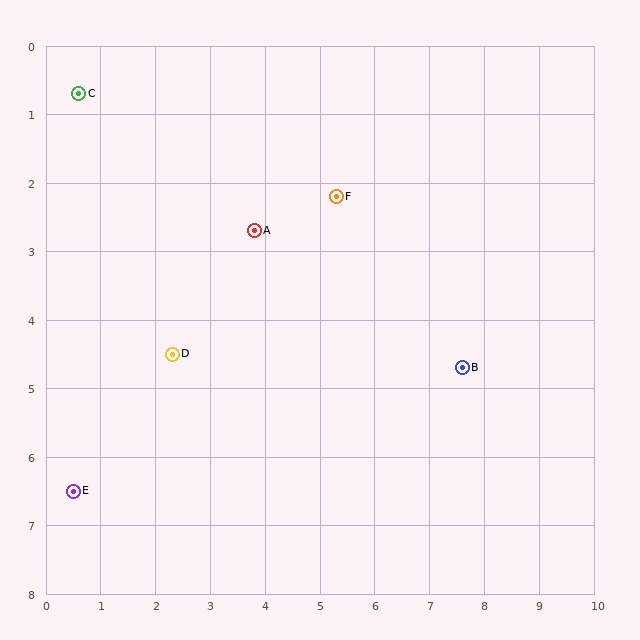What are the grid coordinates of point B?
Point B is at approximately (7.6, 4.7).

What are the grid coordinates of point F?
Point F is at approximately (5.3, 2.2).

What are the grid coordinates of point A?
Point A is at approximately (3.8, 2.7).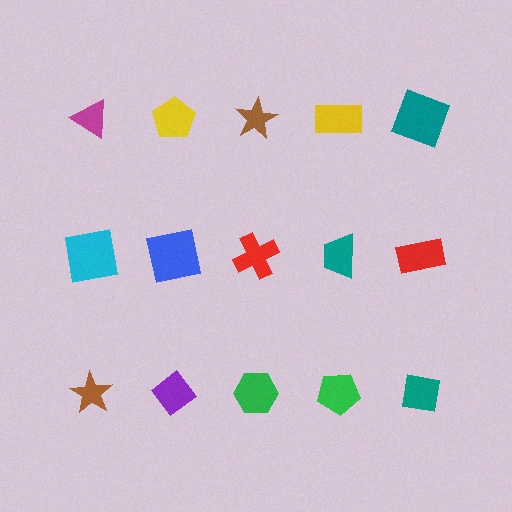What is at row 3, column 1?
A brown star.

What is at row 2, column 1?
A cyan square.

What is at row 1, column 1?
A magenta triangle.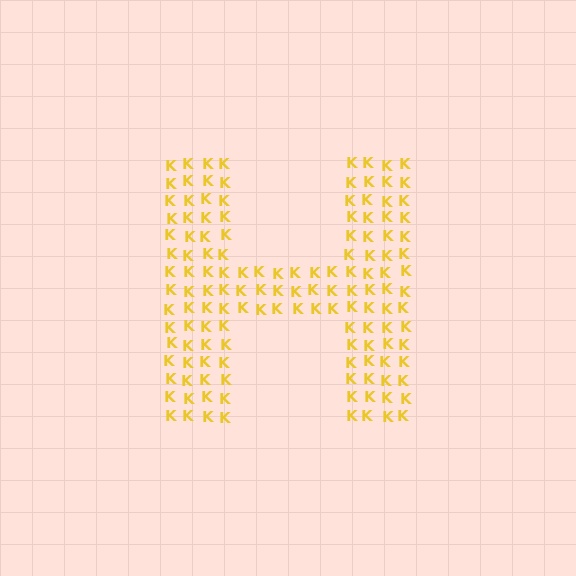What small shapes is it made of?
It is made of small letter K's.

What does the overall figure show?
The overall figure shows the letter H.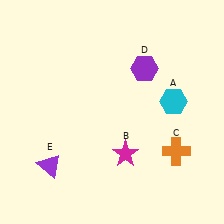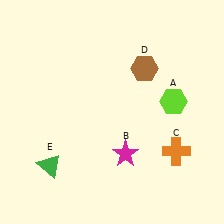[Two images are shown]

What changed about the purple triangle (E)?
In Image 1, E is purple. In Image 2, it changed to green.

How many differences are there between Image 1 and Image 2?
There are 3 differences between the two images.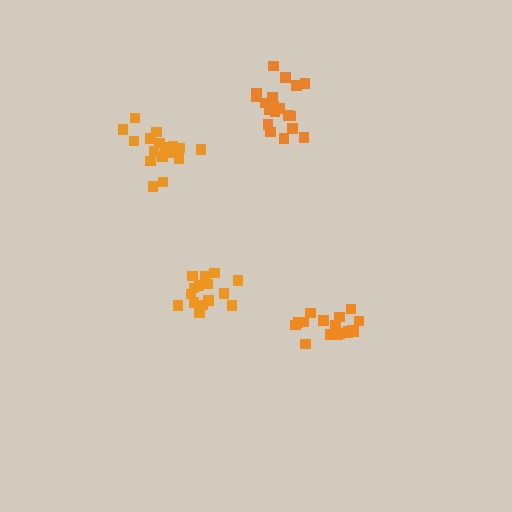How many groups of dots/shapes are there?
There are 4 groups.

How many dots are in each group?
Group 1: 17 dots, Group 2: 17 dots, Group 3: 21 dots, Group 4: 15 dots (70 total).